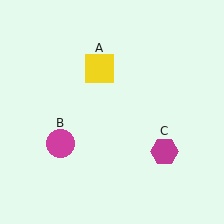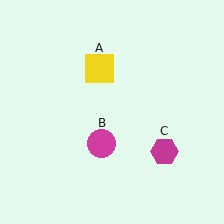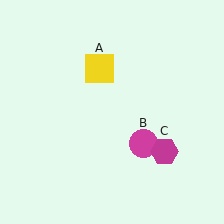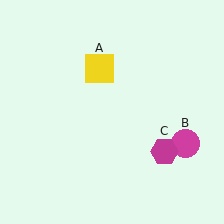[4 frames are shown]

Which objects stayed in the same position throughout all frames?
Yellow square (object A) and magenta hexagon (object C) remained stationary.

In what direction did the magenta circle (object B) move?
The magenta circle (object B) moved right.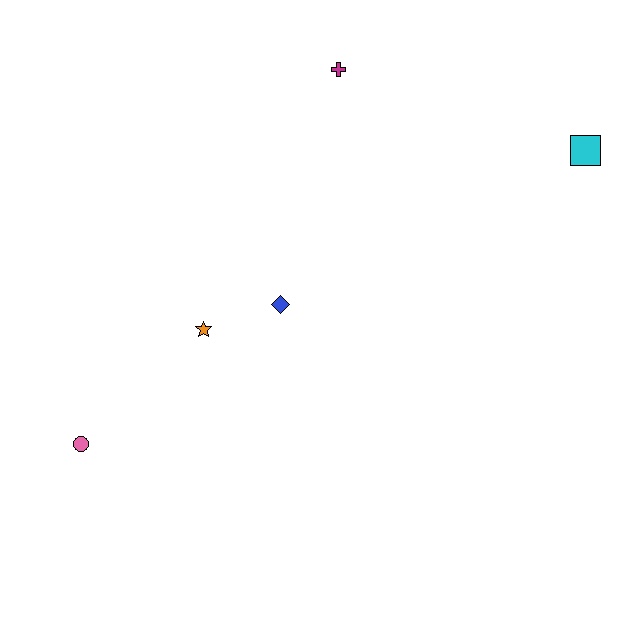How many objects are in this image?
There are 5 objects.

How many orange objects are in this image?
There is 1 orange object.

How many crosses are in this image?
There is 1 cross.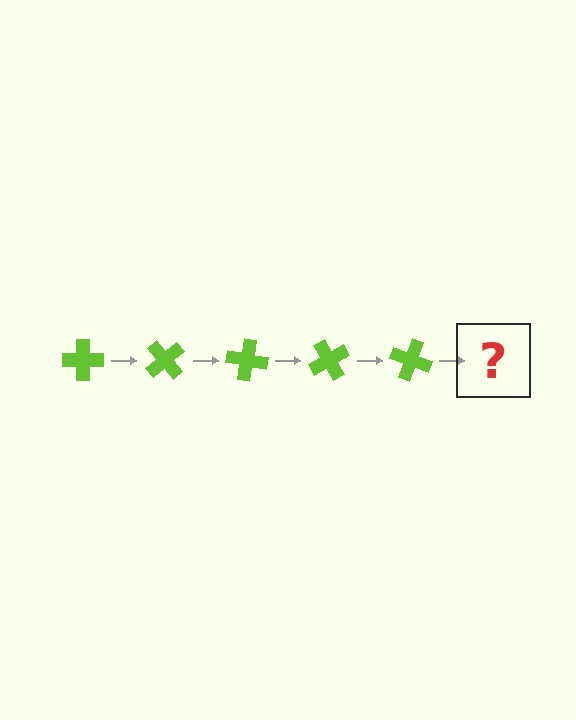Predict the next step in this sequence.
The next step is a lime cross rotated 250 degrees.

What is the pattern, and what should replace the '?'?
The pattern is that the cross rotates 50 degrees each step. The '?' should be a lime cross rotated 250 degrees.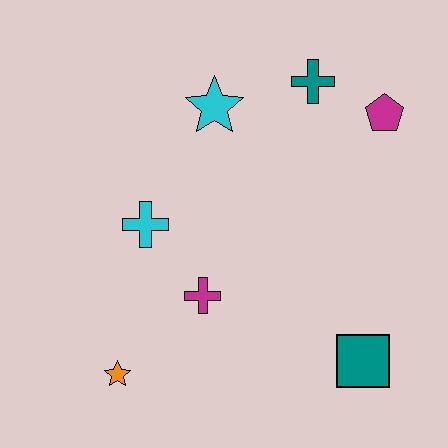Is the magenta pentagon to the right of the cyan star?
Yes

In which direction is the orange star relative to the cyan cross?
The orange star is below the cyan cross.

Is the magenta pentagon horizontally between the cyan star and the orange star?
No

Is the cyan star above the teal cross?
No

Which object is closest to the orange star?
The magenta cross is closest to the orange star.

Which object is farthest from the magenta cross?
The magenta pentagon is farthest from the magenta cross.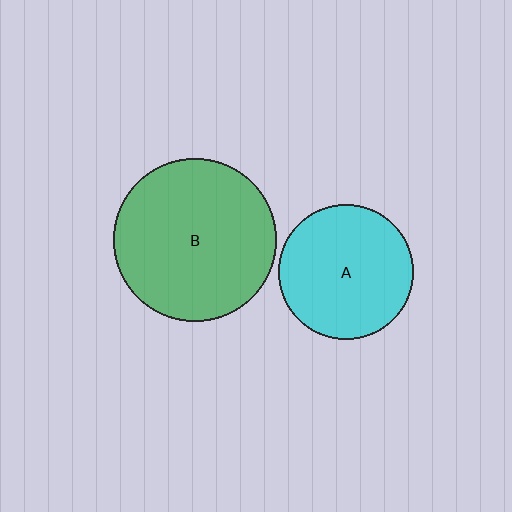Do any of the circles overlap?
No, none of the circles overlap.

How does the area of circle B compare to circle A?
Approximately 1.4 times.